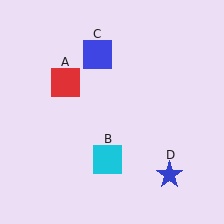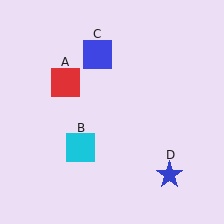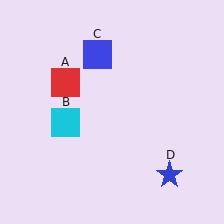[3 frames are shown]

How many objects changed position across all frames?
1 object changed position: cyan square (object B).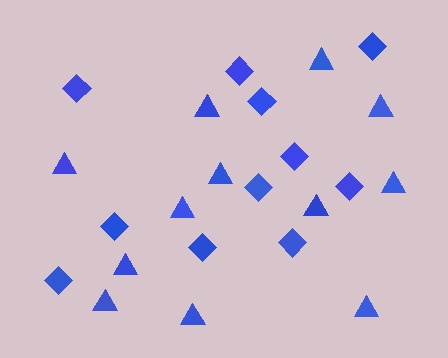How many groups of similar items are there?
There are 2 groups: one group of triangles (12) and one group of diamonds (11).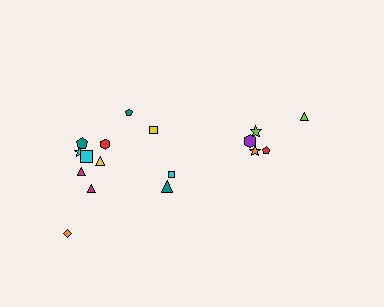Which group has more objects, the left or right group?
The left group.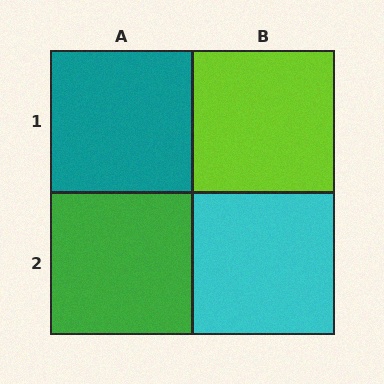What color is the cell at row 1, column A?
Teal.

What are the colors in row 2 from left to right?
Green, cyan.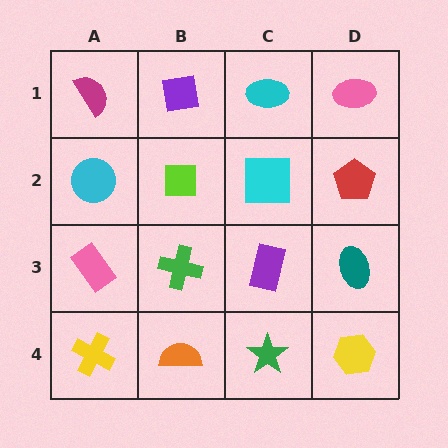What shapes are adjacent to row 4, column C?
A purple rectangle (row 3, column C), an orange semicircle (row 4, column B), a yellow hexagon (row 4, column D).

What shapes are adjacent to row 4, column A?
A pink rectangle (row 3, column A), an orange semicircle (row 4, column B).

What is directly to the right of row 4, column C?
A yellow hexagon.